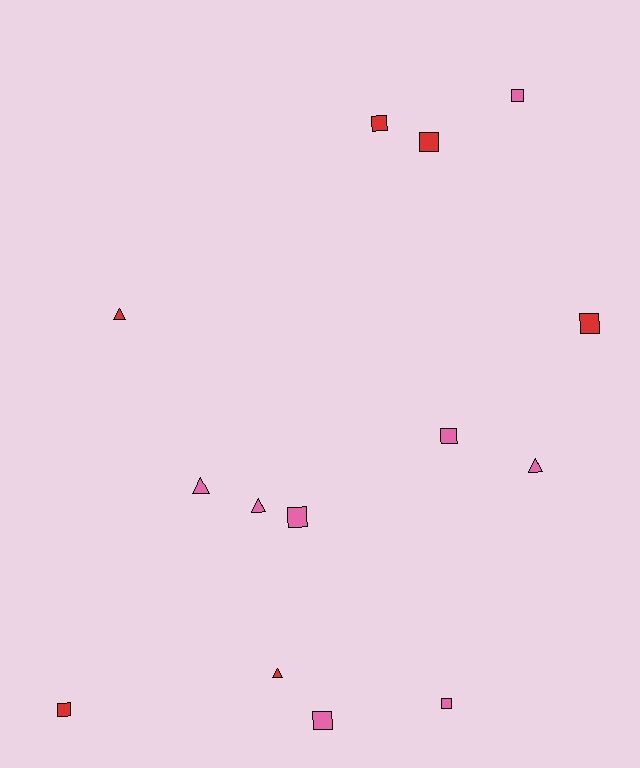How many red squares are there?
There are 4 red squares.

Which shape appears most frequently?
Square, with 9 objects.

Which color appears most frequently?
Pink, with 8 objects.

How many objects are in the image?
There are 14 objects.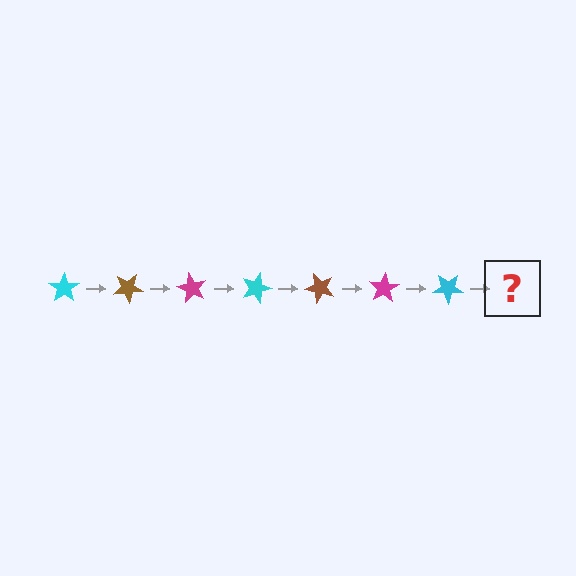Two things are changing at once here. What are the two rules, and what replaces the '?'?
The two rules are that it rotates 30 degrees each step and the color cycles through cyan, brown, and magenta. The '?' should be a brown star, rotated 210 degrees from the start.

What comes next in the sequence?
The next element should be a brown star, rotated 210 degrees from the start.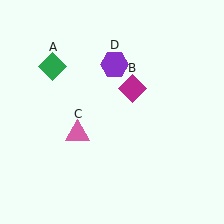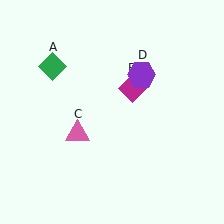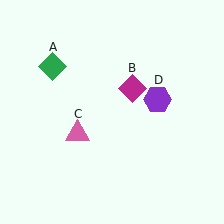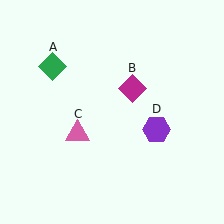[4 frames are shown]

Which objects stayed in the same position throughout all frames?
Green diamond (object A) and magenta diamond (object B) and pink triangle (object C) remained stationary.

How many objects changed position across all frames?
1 object changed position: purple hexagon (object D).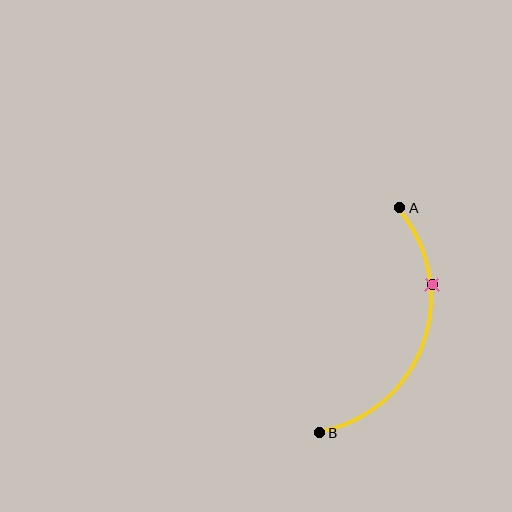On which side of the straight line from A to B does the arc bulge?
The arc bulges to the right of the straight line connecting A and B.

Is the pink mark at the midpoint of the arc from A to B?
No. The pink mark lies on the arc but is closer to endpoint A. The arc midpoint would be at the point on the curve equidistant along the arc from both A and B.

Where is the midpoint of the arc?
The arc midpoint is the point on the curve farthest from the straight line joining A and B. It sits to the right of that line.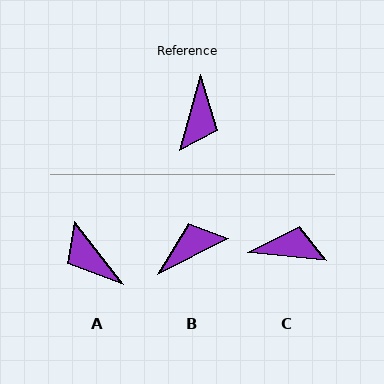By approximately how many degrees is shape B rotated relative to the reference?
Approximately 132 degrees counter-clockwise.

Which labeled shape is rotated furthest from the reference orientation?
B, about 132 degrees away.